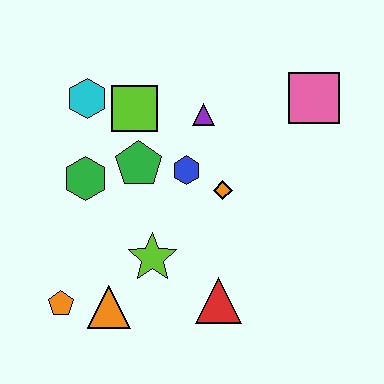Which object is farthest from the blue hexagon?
The orange pentagon is farthest from the blue hexagon.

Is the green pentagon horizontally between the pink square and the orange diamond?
No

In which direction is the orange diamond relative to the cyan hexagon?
The orange diamond is to the right of the cyan hexagon.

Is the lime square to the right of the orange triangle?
Yes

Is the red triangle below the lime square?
Yes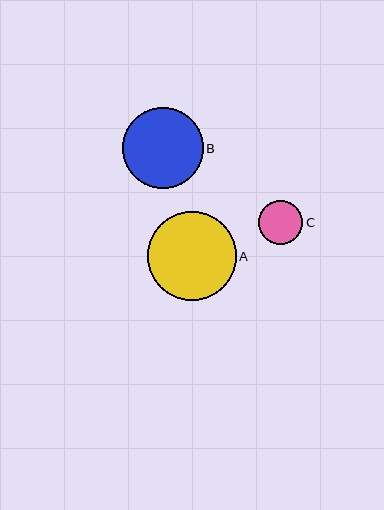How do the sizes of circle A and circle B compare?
Circle A and circle B are approximately the same size.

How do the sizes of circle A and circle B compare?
Circle A and circle B are approximately the same size.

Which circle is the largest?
Circle A is the largest with a size of approximately 88 pixels.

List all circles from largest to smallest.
From largest to smallest: A, B, C.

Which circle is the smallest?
Circle C is the smallest with a size of approximately 45 pixels.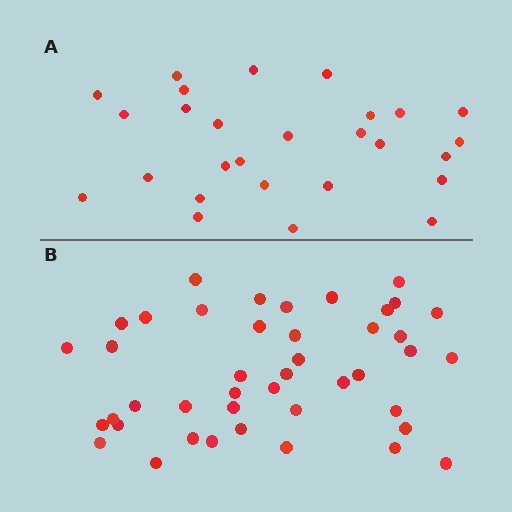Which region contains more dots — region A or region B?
Region B (the bottom region) has more dots.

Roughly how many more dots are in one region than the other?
Region B has approximately 15 more dots than region A.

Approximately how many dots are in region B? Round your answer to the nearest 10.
About 40 dots. (The exact count is 43, which rounds to 40.)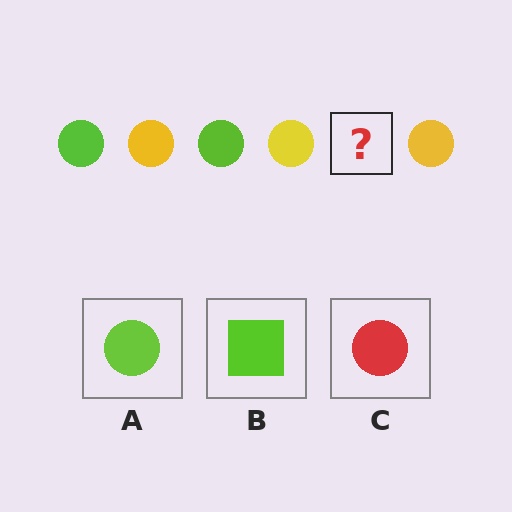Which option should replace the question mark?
Option A.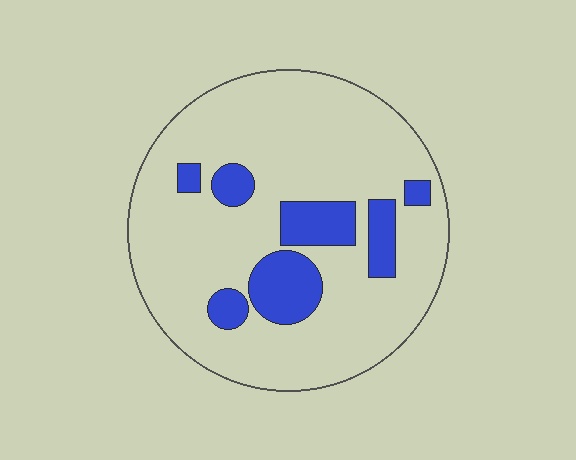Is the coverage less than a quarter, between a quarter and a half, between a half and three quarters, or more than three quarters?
Less than a quarter.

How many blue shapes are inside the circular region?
7.